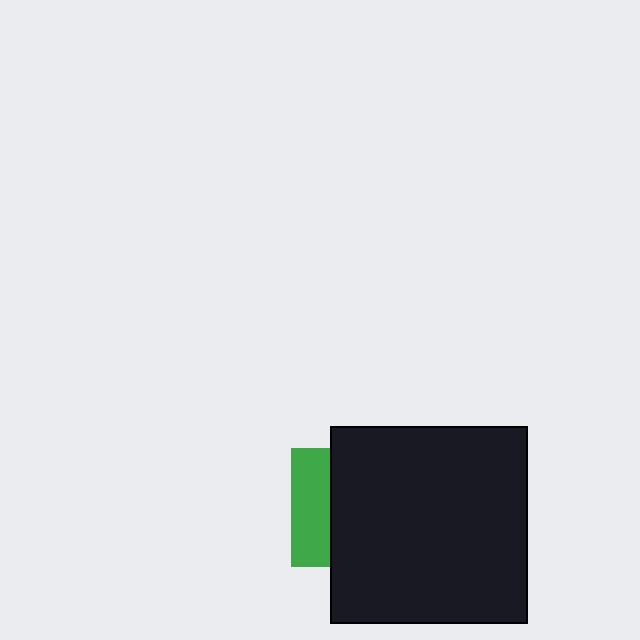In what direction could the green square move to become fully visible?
The green square could move left. That would shift it out from behind the black square entirely.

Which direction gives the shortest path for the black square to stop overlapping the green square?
Moving right gives the shortest separation.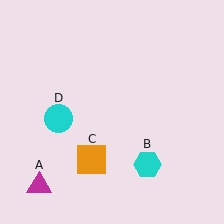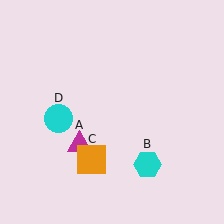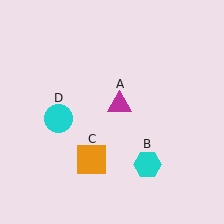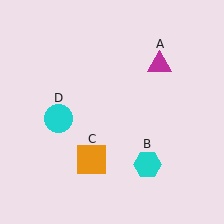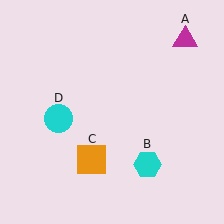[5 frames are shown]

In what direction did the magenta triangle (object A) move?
The magenta triangle (object A) moved up and to the right.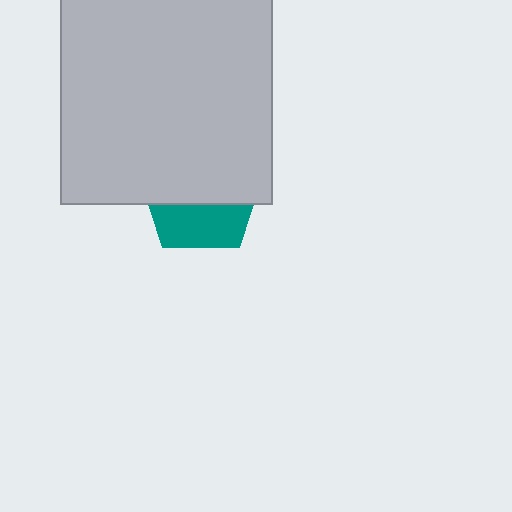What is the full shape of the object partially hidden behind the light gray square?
The partially hidden object is a teal pentagon.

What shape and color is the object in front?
The object in front is a light gray square.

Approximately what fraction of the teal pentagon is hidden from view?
Roughly 63% of the teal pentagon is hidden behind the light gray square.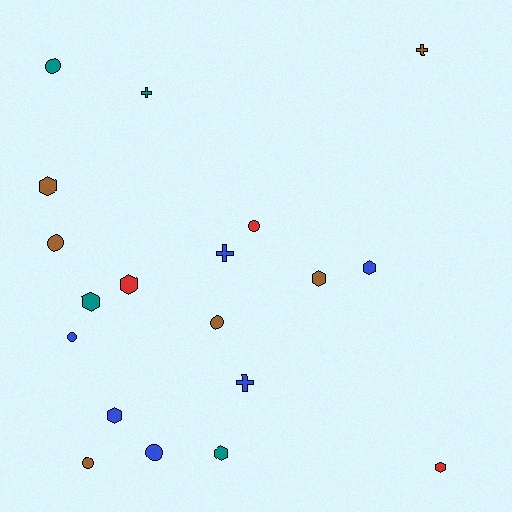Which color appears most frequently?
Brown, with 6 objects.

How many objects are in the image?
There are 19 objects.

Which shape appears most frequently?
Hexagon, with 8 objects.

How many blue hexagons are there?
There are 2 blue hexagons.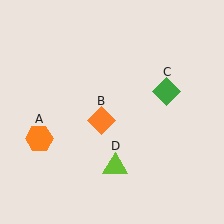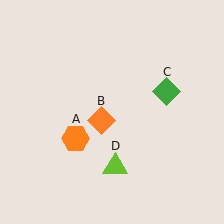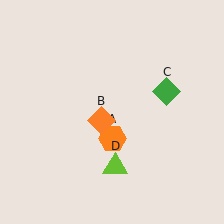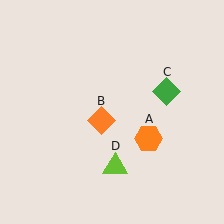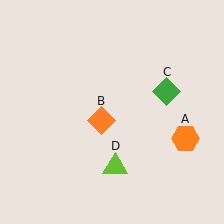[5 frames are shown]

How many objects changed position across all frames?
1 object changed position: orange hexagon (object A).